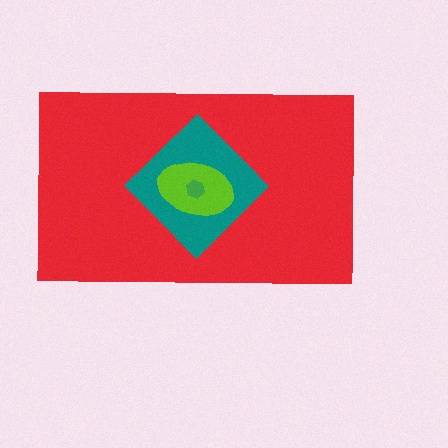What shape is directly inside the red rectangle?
The teal diamond.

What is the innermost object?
The green hexagon.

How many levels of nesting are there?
4.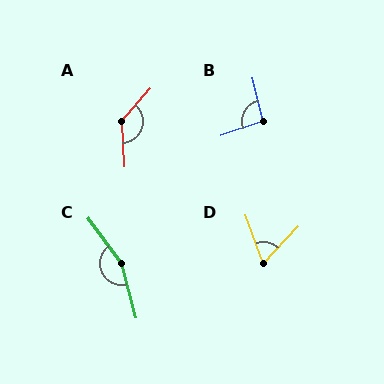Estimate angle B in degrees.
Approximately 95 degrees.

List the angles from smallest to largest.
D (63°), B (95°), A (136°), C (159°).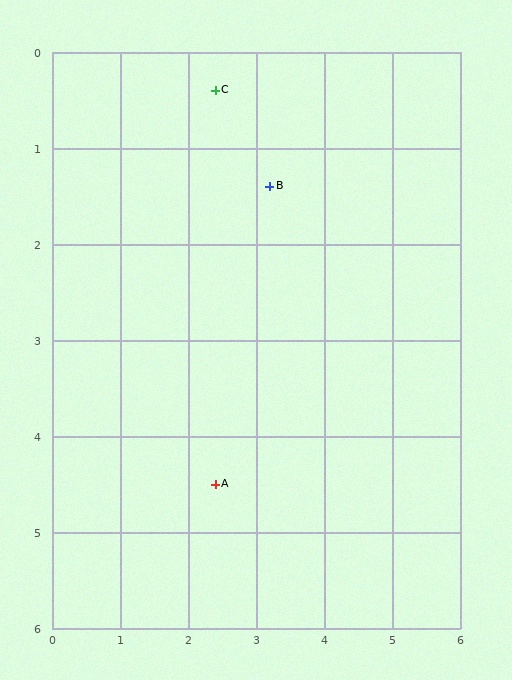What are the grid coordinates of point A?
Point A is at approximately (2.4, 4.5).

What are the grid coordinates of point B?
Point B is at approximately (3.2, 1.4).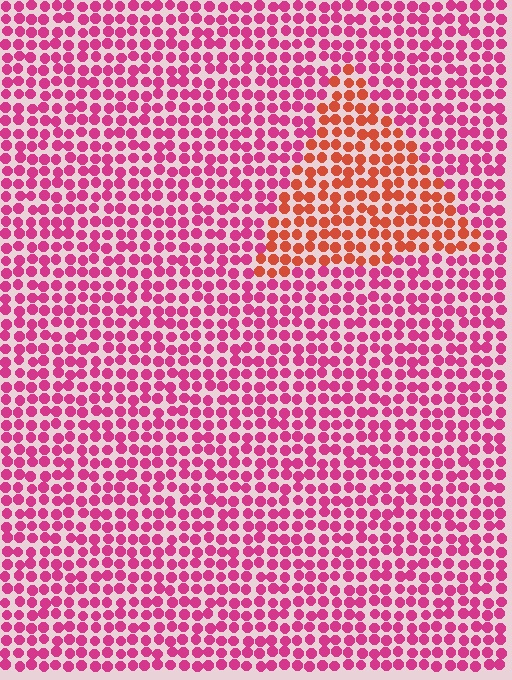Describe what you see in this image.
The image is filled with small magenta elements in a uniform arrangement. A triangle-shaped region is visible where the elements are tinted to a slightly different hue, forming a subtle color boundary.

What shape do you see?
I see a triangle.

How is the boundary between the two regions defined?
The boundary is defined purely by a slight shift in hue (about 41 degrees). Spacing, size, and orientation are identical on both sides.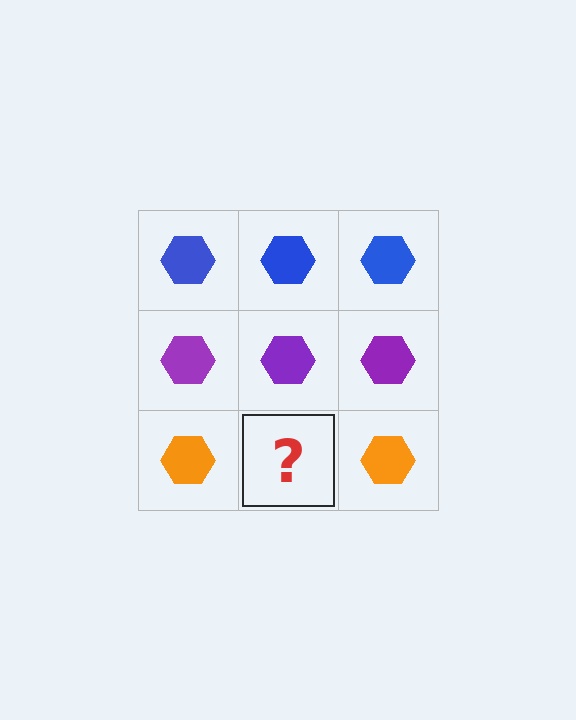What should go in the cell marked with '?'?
The missing cell should contain an orange hexagon.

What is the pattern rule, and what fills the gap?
The rule is that each row has a consistent color. The gap should be filled with an orange hexagon.